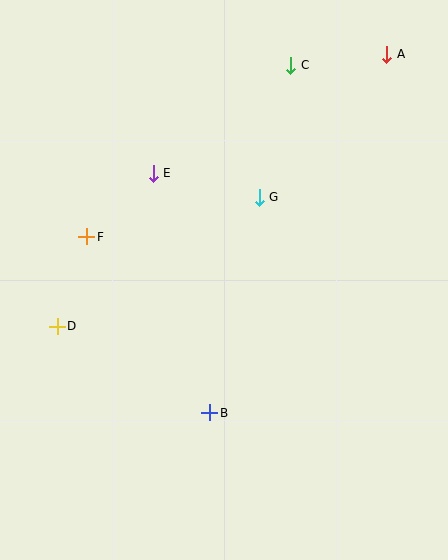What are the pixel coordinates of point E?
Point E is at (153, 173).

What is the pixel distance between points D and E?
The distance between D and E is 181 pixels.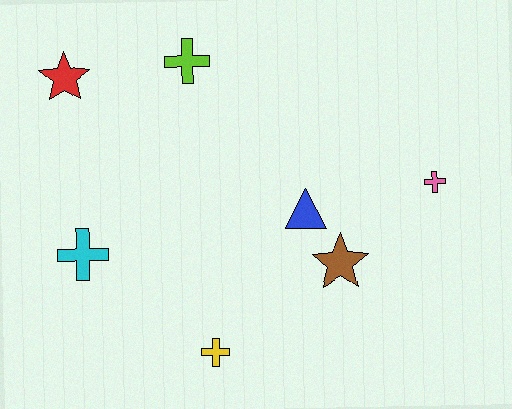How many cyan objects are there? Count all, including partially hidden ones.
There is 1 cyan object.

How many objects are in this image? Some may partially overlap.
There are 7 objects.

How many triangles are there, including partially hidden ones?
There is 1 triangle.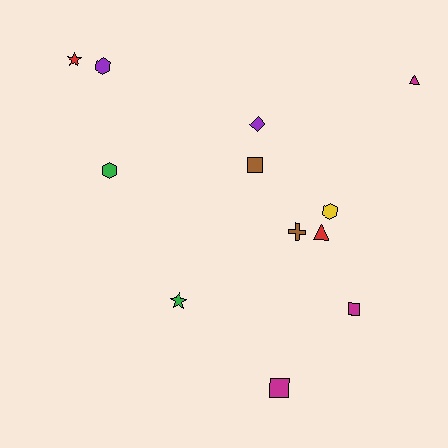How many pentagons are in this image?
There are no pentagons.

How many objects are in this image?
There are 12 objects.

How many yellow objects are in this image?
There is 1 yellow object.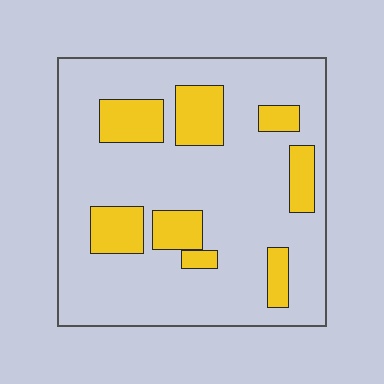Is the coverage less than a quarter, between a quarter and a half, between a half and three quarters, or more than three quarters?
Less than a quarter.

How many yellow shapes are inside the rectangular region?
8.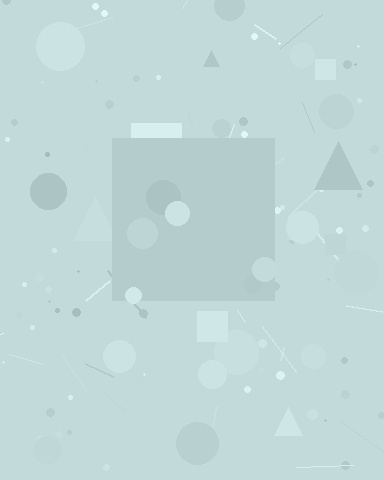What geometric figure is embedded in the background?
A square is embedded in the background.